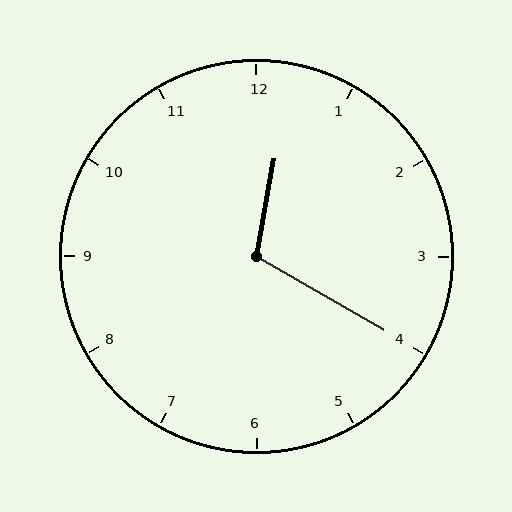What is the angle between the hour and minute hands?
Approximately 110 degrees.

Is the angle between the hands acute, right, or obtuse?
It is obtuse.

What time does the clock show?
12:20.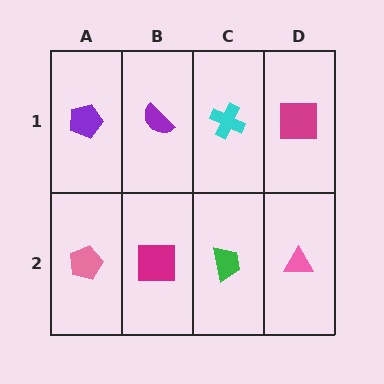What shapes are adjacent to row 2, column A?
A purple pentagon (row 1, column A), a magenta square (row 2, column B).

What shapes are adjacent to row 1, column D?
A pink triangle (row 2, column D), a cyan cross (row 1, column C).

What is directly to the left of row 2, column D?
A green trapezoid.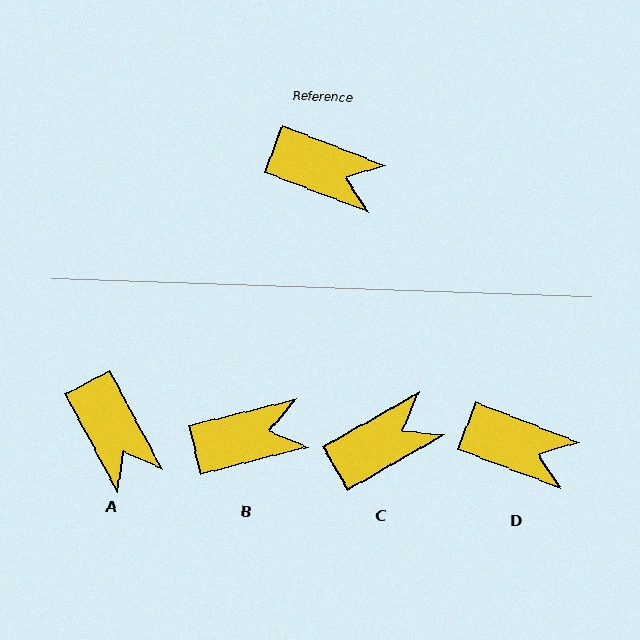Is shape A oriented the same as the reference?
No, it is off by about 41 degrees.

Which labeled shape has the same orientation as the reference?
D.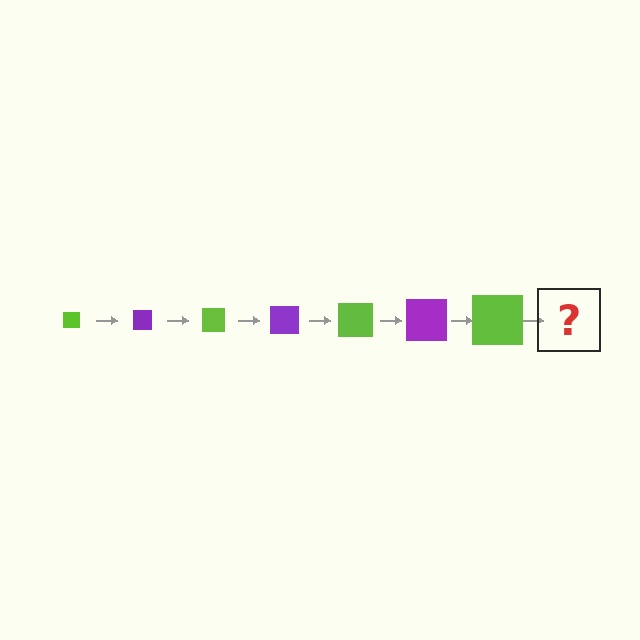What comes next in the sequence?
The next element should be a purple square, larger than the previous one.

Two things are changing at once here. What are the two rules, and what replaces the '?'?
The two rules are that the square grows larger each step and the color cycles through lime and purple. The '?' should be a purple square, larger than the previous one.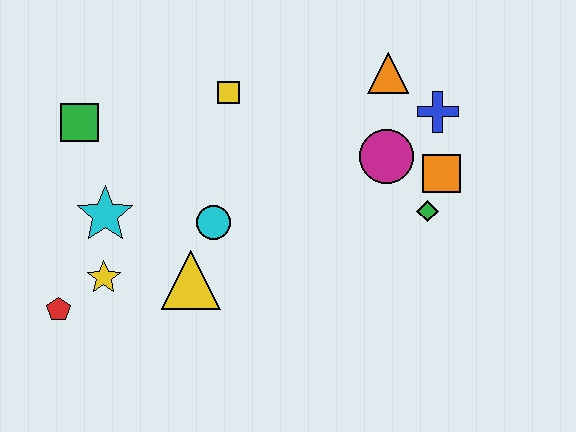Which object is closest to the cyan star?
The yellow star is closest to the cyan star.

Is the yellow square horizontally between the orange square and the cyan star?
Yes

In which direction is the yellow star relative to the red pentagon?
The yellow star is to the right of the red pentagon.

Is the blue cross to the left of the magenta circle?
No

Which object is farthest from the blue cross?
The red pentagon is farthest from the blue cross.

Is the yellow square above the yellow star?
Yes